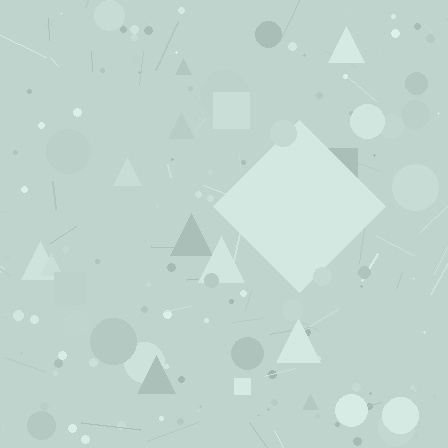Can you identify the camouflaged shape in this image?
The camouflaged shape is a diamond.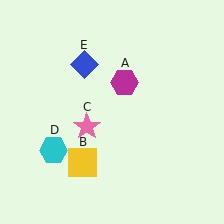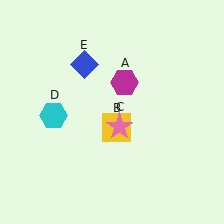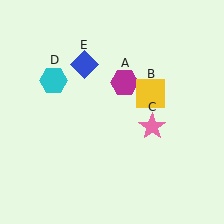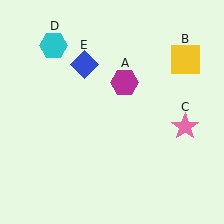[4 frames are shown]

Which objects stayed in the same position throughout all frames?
Magenta hexagon (object A) and blue diamond (object E) remained stationary.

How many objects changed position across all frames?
3 objects changed position: yellow square (object B), pink star (object C), cyan hexagon (object D).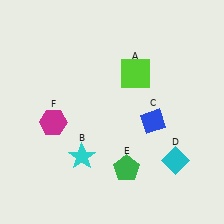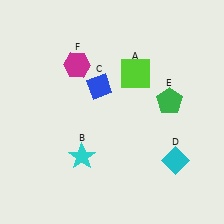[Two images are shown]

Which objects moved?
The objects that moved are: the blue diamond (C), the green pentagon (E), the magenta hexagon (F).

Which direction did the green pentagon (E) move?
The green pentagon (E) moved up.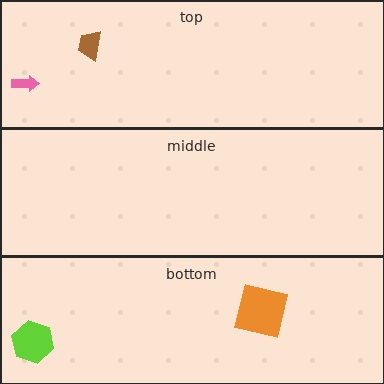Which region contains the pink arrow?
The top region.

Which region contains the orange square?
The bottom region.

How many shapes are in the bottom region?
2.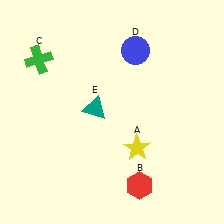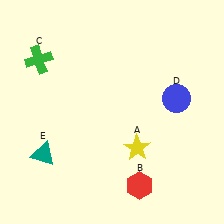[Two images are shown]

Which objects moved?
The objects that moved are: the blue circle (D), the teal triangle (E).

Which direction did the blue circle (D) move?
The blue circle (D) moved down.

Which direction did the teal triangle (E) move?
The teal triangle (E) moved left.